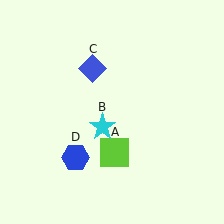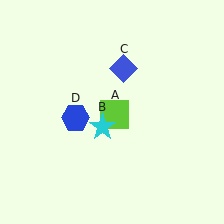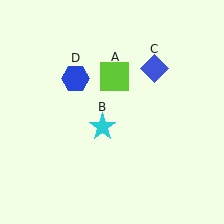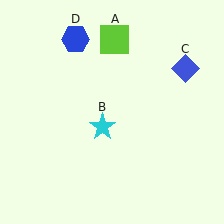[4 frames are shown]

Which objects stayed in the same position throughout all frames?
Cyan star (object B) remained stationary.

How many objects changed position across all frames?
3 objects changed position: lime square (object A), blue diamond (object C), blue hexagon (object D).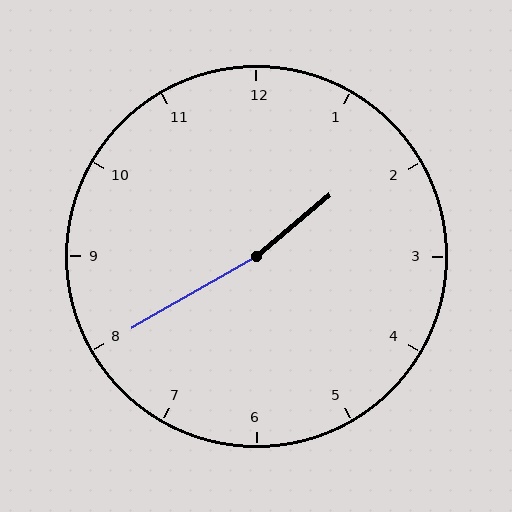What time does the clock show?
1:40.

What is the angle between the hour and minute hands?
Approximately 170 degrees.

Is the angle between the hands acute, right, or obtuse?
It is obtuse.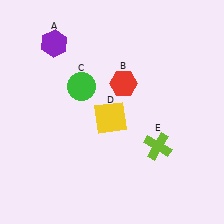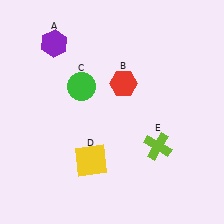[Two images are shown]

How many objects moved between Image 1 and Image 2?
1 object moved between the two images.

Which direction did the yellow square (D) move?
The yellow square (D) moved down.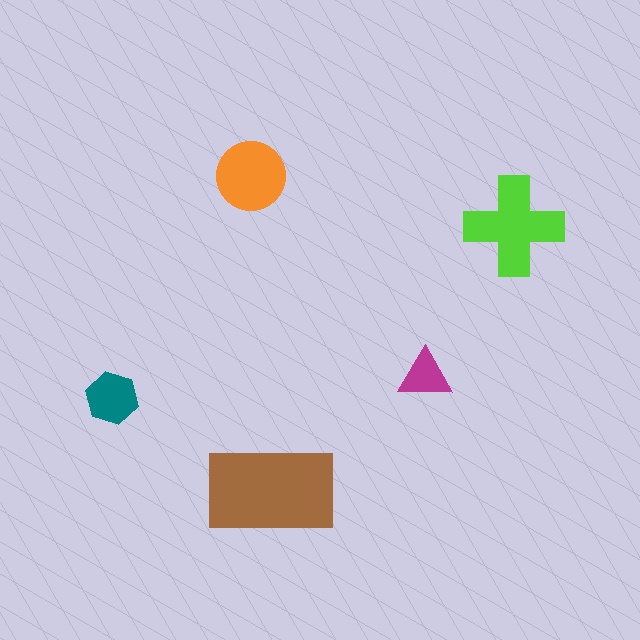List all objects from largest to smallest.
The brown rectangle, the lime cross, the orange circle, the teal hexagon, the magenta triangle.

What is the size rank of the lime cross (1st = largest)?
2nd.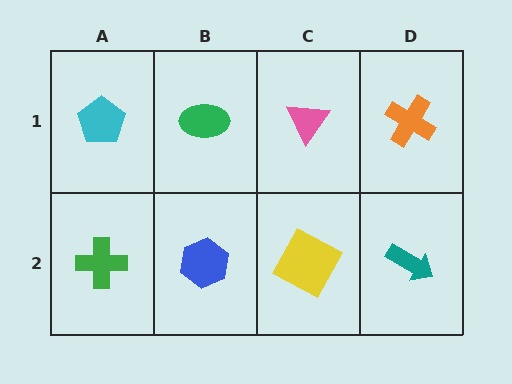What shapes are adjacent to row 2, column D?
An orange cross (row 1, column D), a yellow square (row 2, column C).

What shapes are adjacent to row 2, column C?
A pink triangle (row 1, column C), a blue hexagon (row 2, column B), a teal arrow (row 2, column D).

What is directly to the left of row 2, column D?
A yellow square.